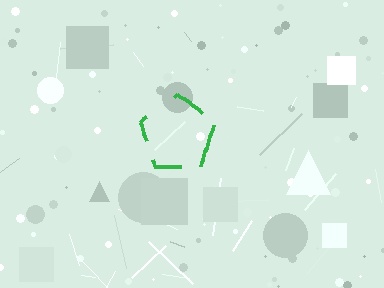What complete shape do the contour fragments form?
The contour fragments form a pentagon.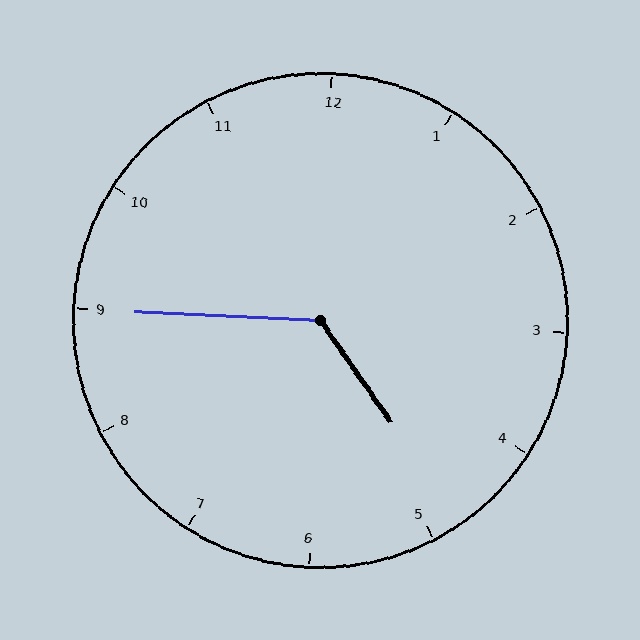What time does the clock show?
4:45.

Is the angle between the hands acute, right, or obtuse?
It is obtuse.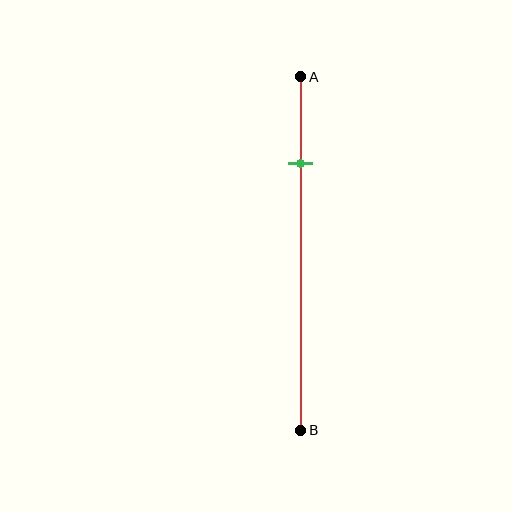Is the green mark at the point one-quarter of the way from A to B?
Yes, the mark is approximately at the one-quarter point.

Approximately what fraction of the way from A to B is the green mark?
The green mark is approximately 25% of the way from A to B.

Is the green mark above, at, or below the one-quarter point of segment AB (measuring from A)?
The green mark is approximately at the one-quarter point of segment AB.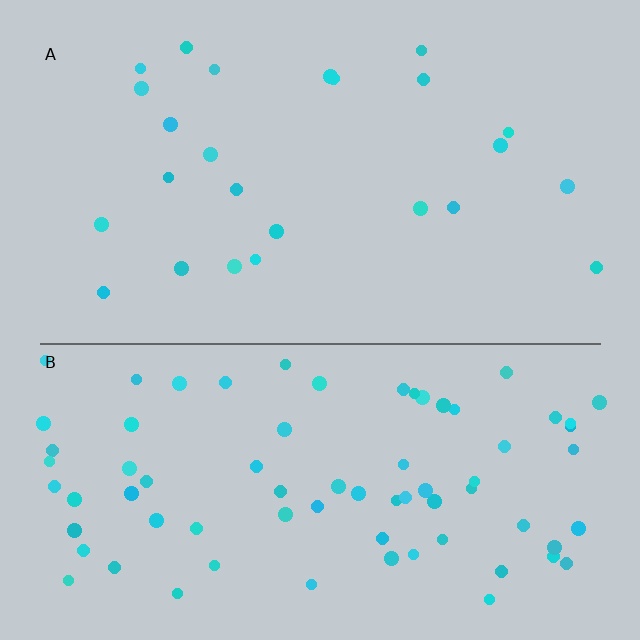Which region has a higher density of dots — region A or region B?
B (the bottom).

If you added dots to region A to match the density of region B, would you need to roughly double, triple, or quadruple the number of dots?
Approximately triple.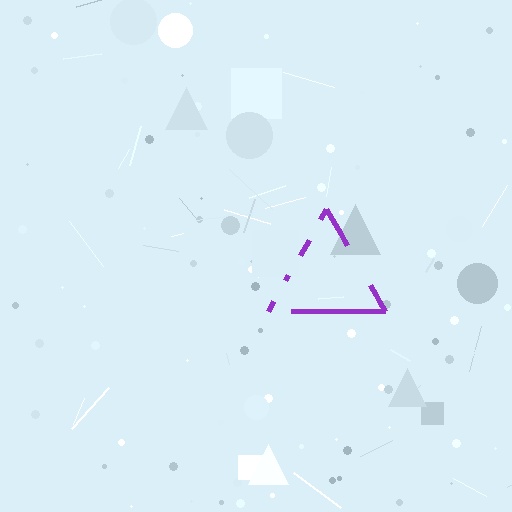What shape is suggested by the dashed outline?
The dashed outline suggests a triangle.